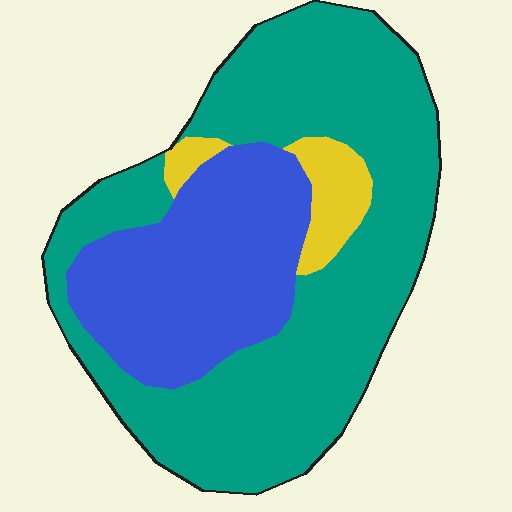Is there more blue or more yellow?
Blue.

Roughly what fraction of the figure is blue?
Blue covers 30% of the figure.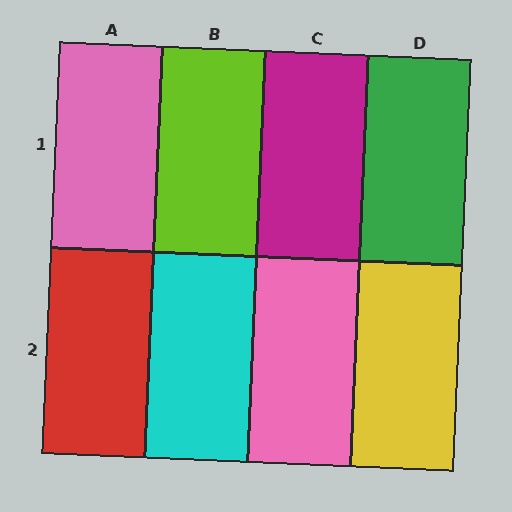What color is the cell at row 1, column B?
Lime.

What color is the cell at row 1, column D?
Green.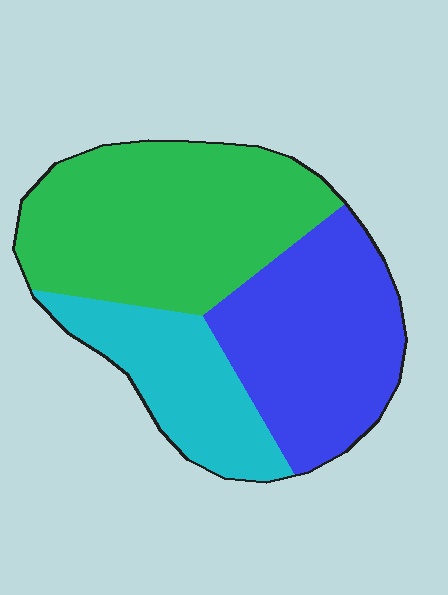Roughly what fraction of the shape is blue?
Blue covers 35% of the shape.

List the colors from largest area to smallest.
From largest to smallest: green, blue, cyan.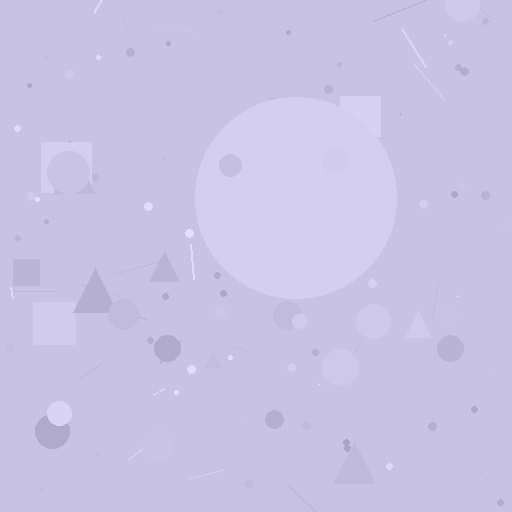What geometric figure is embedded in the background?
A circle is embedded in the background.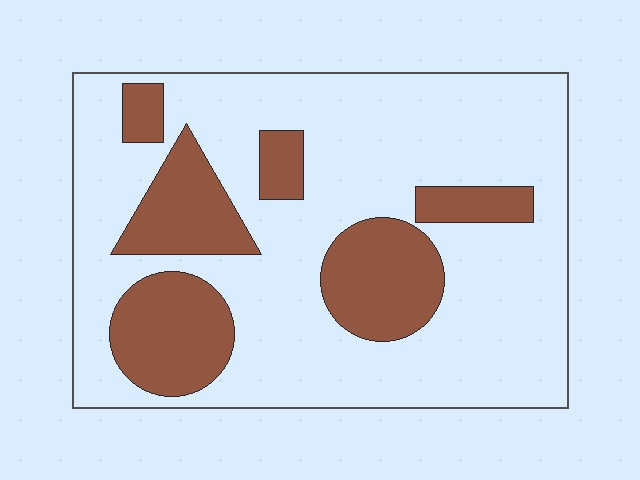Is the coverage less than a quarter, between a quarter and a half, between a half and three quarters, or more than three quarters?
Between a quarter and a half.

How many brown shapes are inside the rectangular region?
6.